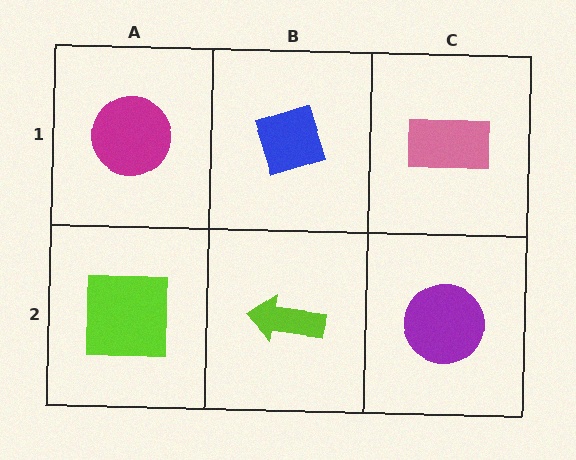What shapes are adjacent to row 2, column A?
A magenta circle (row 1, column A), a lime arrow (row 2, column B).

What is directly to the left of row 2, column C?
A lime arrow.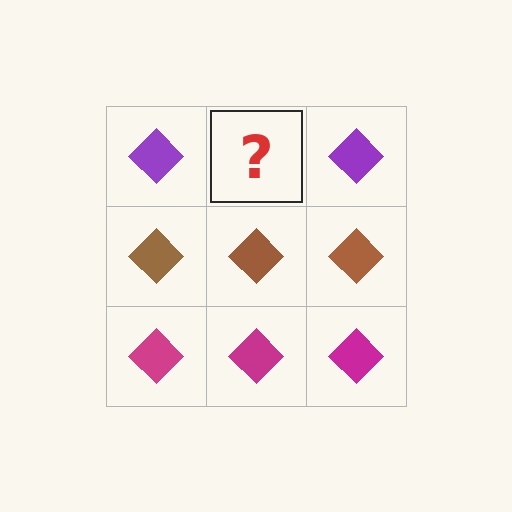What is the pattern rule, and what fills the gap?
The rule is that each row has a consistent color. The gap should be filled with a purple diamond.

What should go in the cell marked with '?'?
The missing cell should contain a purple diamond.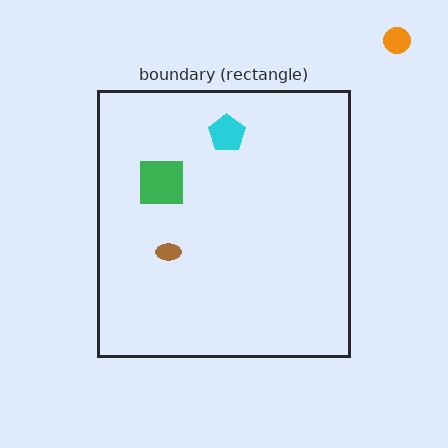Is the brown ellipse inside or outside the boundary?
Inside.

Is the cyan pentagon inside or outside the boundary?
Inside.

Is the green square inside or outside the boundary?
Inside.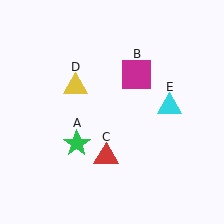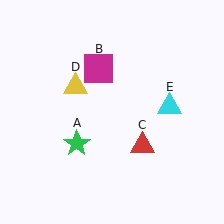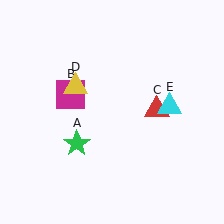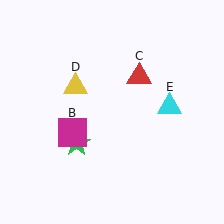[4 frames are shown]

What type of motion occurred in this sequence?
The magenta square (object B), red triangle (object C) rotated counterclockwise around the center of the scene.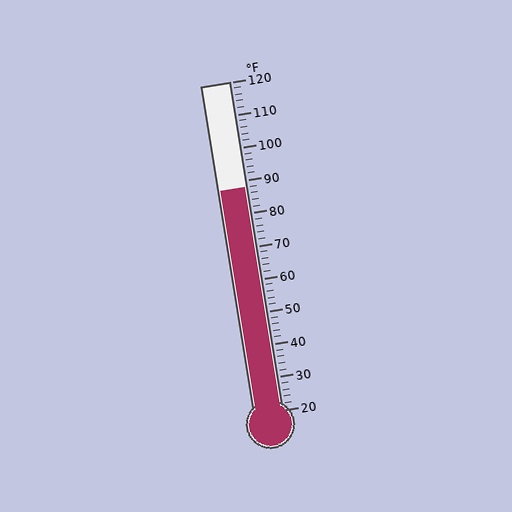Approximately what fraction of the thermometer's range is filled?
The thermometer is filled to approximately 70% of its range.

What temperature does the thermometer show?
The thermometer shows approximately 88°F.